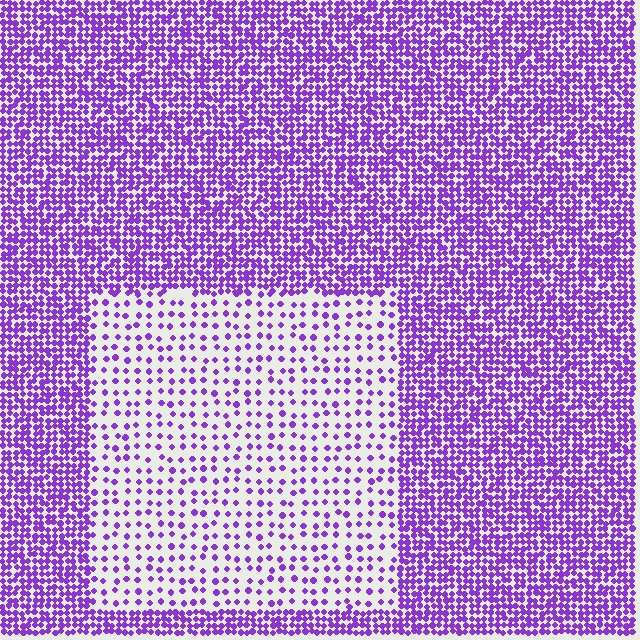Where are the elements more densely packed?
The elements are more densely packed outside the rectangle boundary.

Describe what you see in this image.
The image contains small purple elements arranged at two different densities. A rectangle-shaped region is visible where the elements are less densely packed than the surrounding area.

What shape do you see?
I see a rectangle.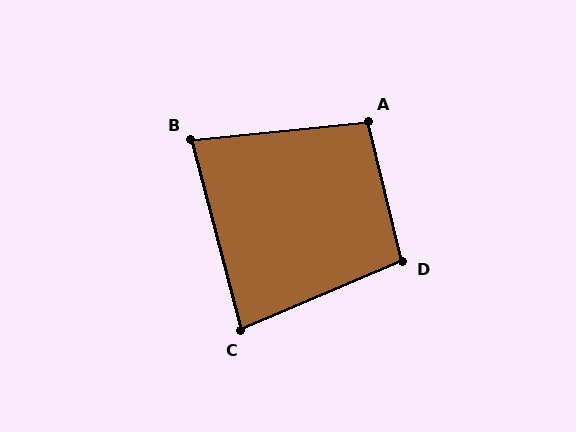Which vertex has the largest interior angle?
D, at approximately 99 degrees.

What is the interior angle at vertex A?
Approximately 98 degrees (obtuse).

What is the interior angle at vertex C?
Approximately 82 degrees (acute).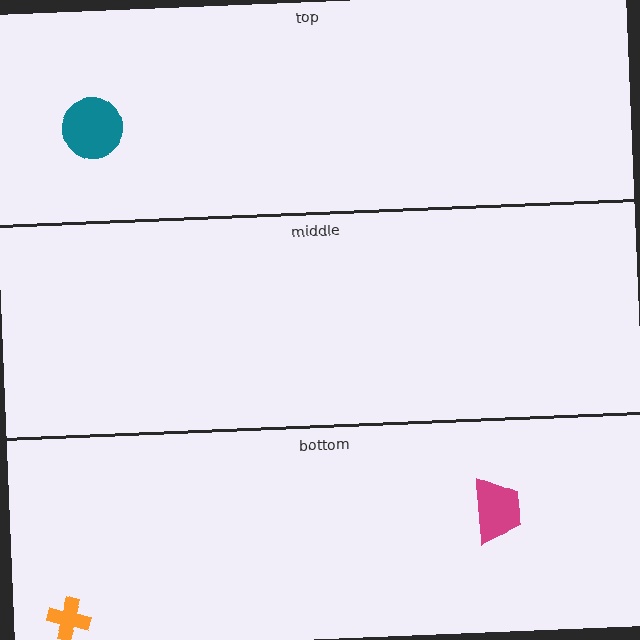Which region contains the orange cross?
The bottom region.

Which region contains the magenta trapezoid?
The bottom region.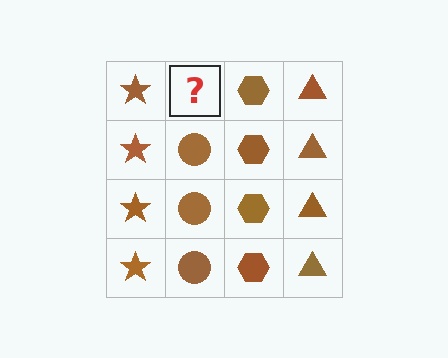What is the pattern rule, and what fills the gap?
The rule is that each column has a consistent shape. The gap should be filled with a brown circle.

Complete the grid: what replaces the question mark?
The question mark should be replaced with a brown circle.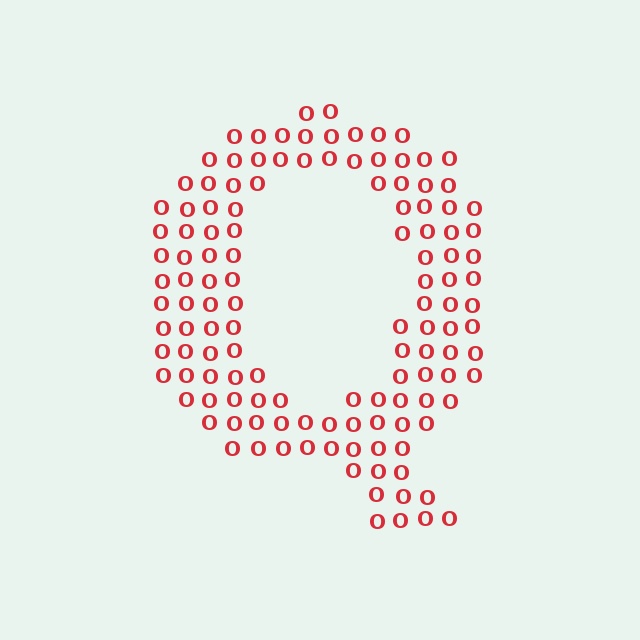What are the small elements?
The small elements are letter O's.